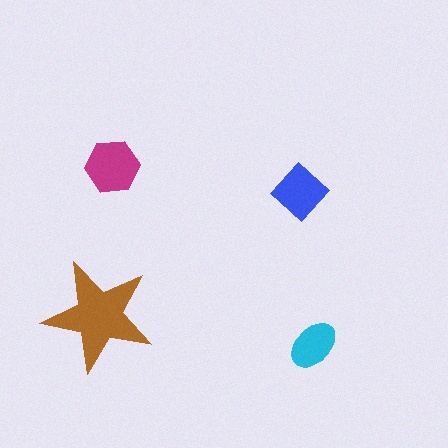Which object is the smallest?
The cyan ellipse.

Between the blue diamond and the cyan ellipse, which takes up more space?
The blue diamond.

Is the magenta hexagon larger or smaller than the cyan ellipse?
Larger.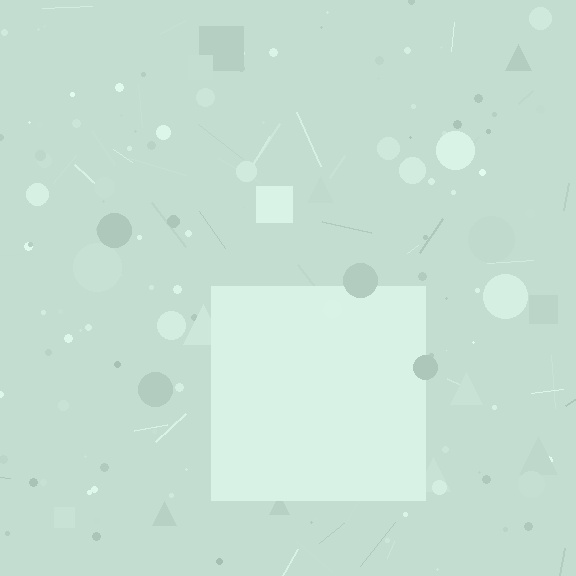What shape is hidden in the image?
A square is hidden in the image.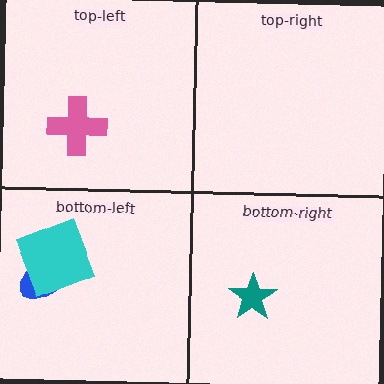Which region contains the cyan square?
The bottom-left region.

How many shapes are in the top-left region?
1.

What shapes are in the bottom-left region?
The blue ellipse, the cyan square.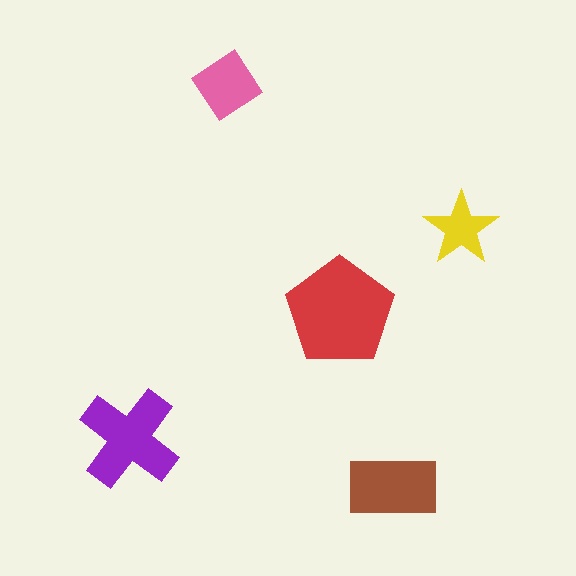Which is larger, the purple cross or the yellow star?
The purple cross.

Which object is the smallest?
The yellow star.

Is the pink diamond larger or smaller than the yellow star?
Larger.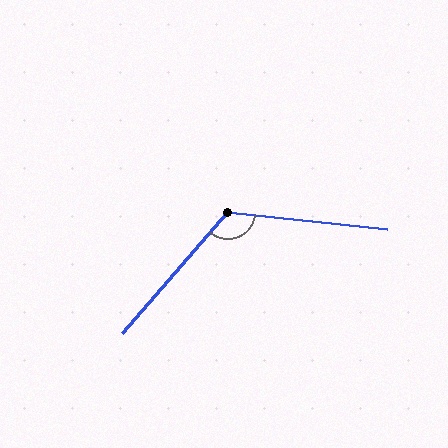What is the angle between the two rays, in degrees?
Approximately 125 degrees.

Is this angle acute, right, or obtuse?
It is obtuse.